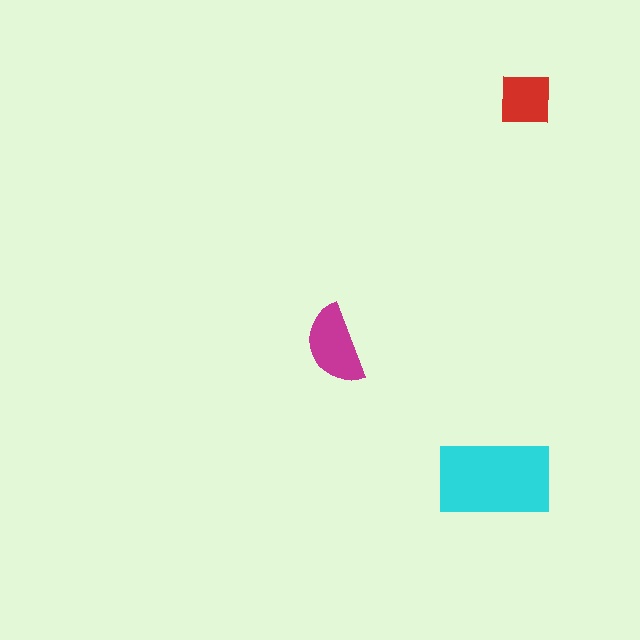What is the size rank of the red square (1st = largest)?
3rd.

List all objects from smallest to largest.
The red square, the magenta semicircle, the cyan rectangle.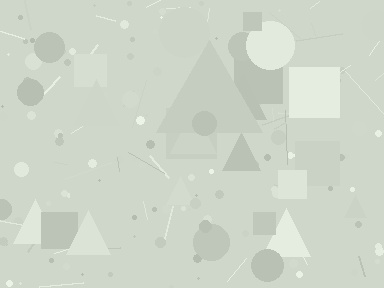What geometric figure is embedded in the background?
A triangle is embedded in the background.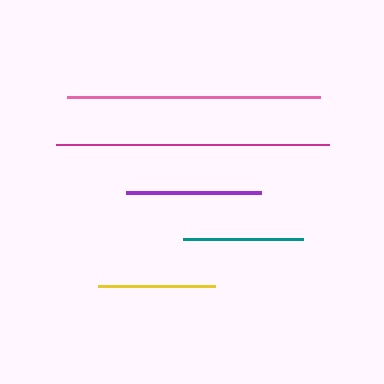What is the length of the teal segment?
The teal segment is approximately 120 pixels long.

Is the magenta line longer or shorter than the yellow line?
The magenta line is longer than the yellow line.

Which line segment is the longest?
The magenta line is the longest at approximately 273 pixels.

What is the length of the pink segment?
The pink segment is approximately 253 pixels long.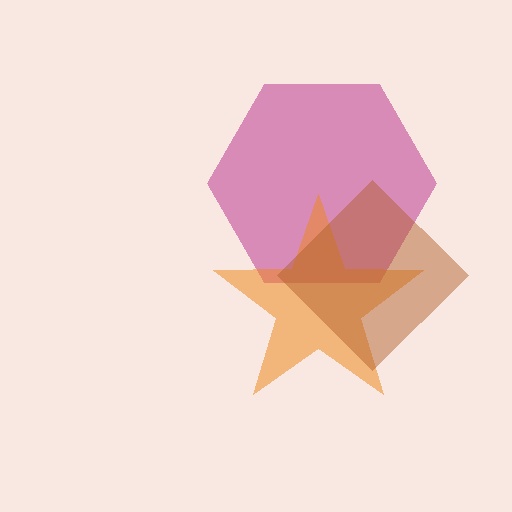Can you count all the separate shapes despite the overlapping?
Yes, there are 3 separate shapes.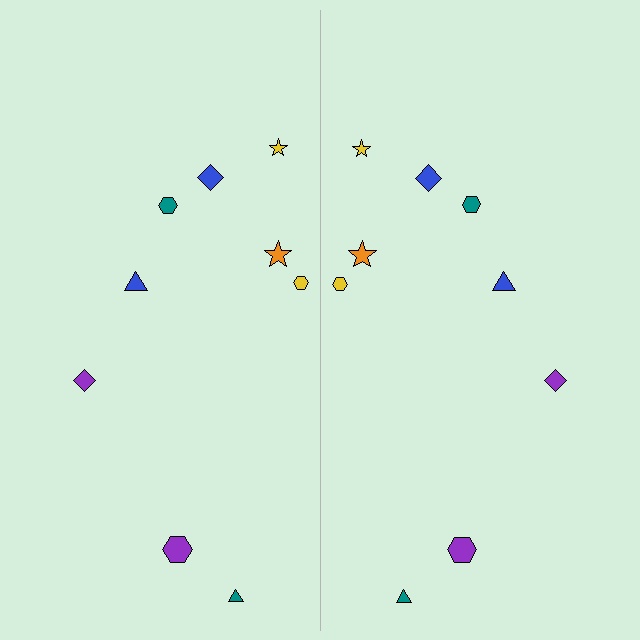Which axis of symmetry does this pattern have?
The pattern has a vertical axis of symmetry running through the center of the image.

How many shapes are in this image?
There are 18 shapes in this image.